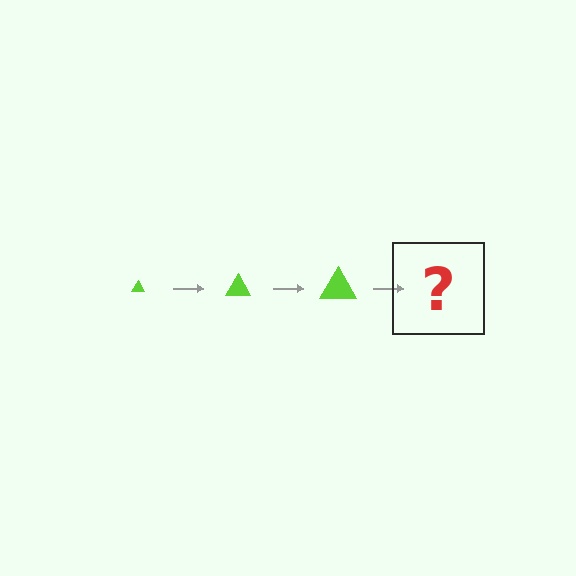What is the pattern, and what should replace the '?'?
The pattern is that the triangle gets progressively larger each step. The '?' should be a lime triangle, larger than the previous one.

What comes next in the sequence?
The next element should be a lime triangle, larger than the previous one.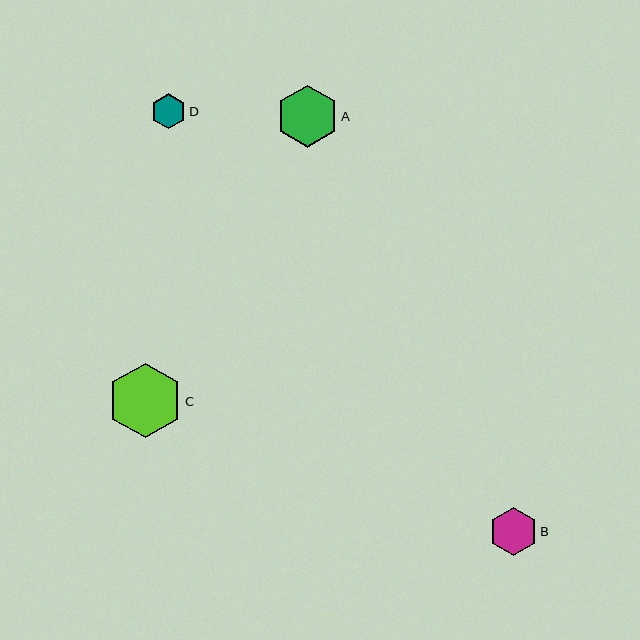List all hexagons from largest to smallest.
From largest to smallest: C, A, B, D.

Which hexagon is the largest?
Hexagon C is the largest with a size of approximately 75 pixels.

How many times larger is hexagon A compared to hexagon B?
Hexagon A is approximately 1.3 times the size of hexagon B.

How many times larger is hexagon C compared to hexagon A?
Hexagon C is approximately 1.2 times the size of hexagon A.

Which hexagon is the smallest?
Hexagon D is the smallest with a size of approximately 35 pixels.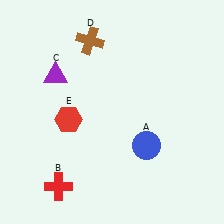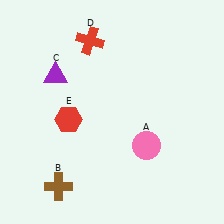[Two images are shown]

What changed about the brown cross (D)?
In Image 1, D is brown. In Image 2, it changed to red.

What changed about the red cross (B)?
In Image 1, B is red. In Image 2, it changed to brown.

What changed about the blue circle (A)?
In Image 1, A is blue. In Image 2, it changed to pink.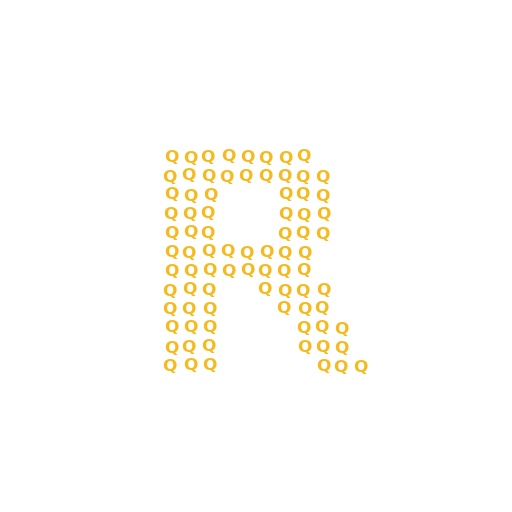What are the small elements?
The small elements are letter Q's.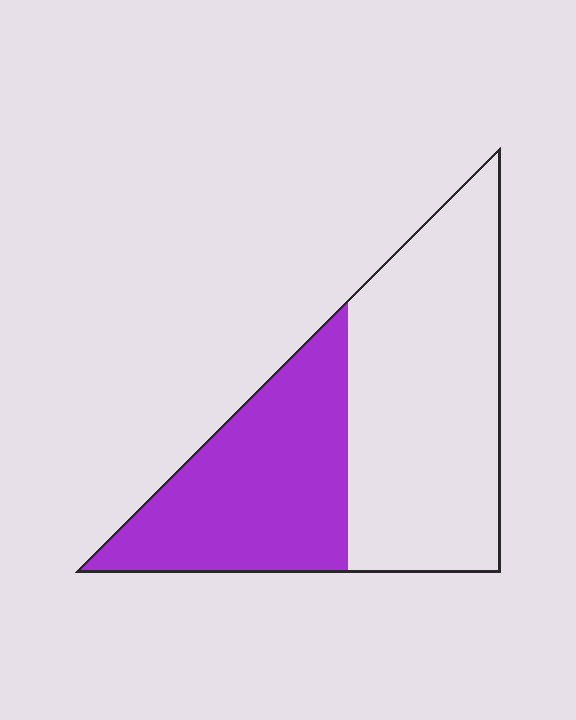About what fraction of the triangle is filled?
About two fifths (2/5).